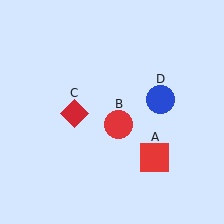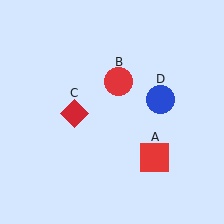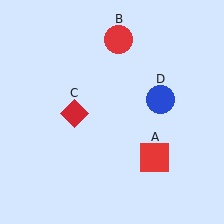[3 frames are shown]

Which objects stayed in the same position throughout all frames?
Red square (object A) and red diamond (object C) and blue circle (object D) remained stationary.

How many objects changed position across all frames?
1 object changed position: red circle (object B).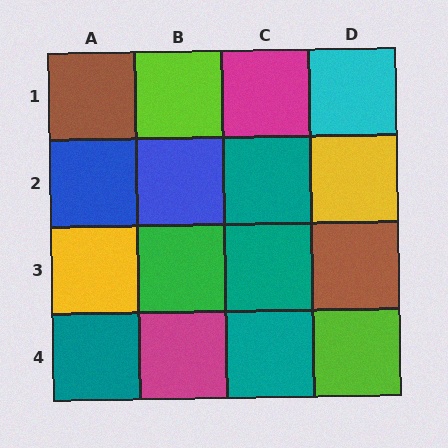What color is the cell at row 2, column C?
Teal.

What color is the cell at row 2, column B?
Blue.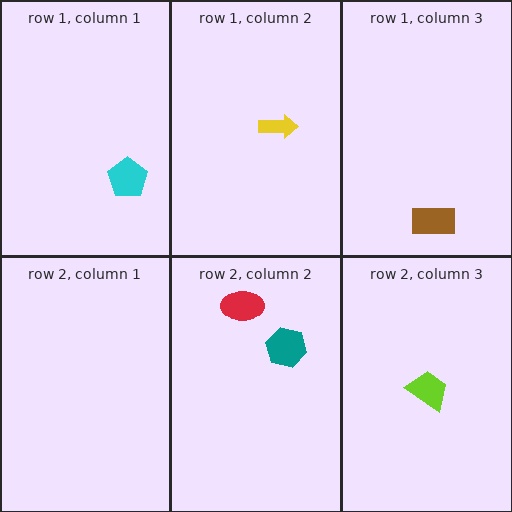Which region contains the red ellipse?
The row 2, column 2 region.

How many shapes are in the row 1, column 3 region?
1.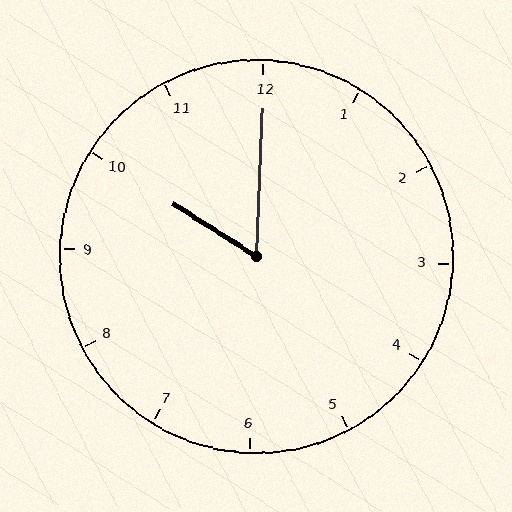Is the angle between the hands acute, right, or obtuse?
It is acute.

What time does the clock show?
10:00.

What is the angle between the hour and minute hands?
Approximately 60 degrees.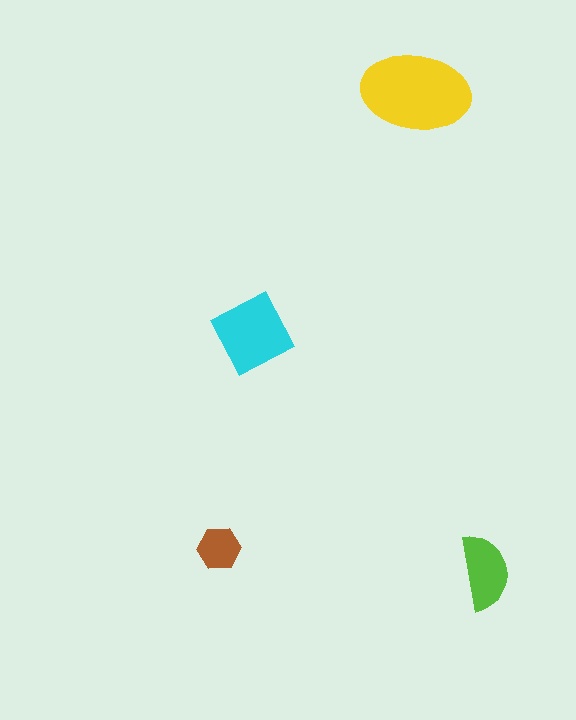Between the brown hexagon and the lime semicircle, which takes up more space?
The lime semicircle.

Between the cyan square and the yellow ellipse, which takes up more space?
The yellow ellipse.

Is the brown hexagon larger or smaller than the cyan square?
Smaller.